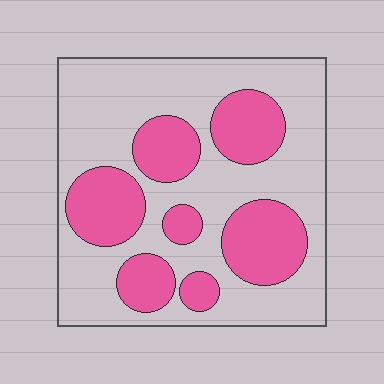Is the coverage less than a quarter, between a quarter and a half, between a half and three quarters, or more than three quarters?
Between a quarter and a half.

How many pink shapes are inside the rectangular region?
7.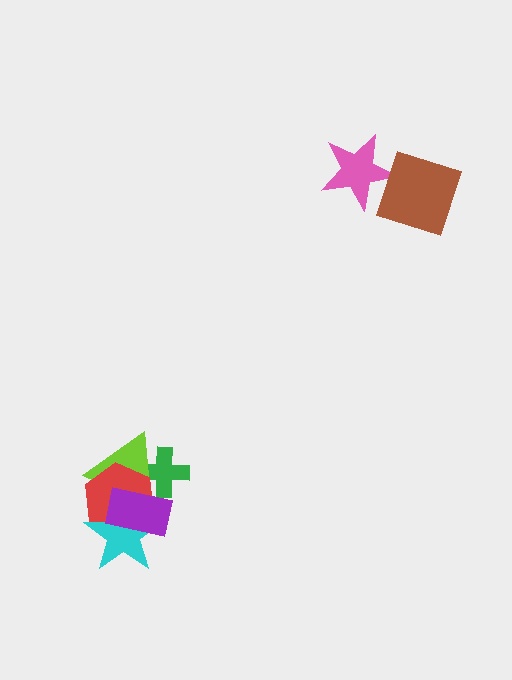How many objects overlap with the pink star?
1 object overlaps with the pink star.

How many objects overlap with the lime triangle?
4 objects overlap with the lime triangle.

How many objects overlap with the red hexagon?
4 objects overlap with the red hexagon.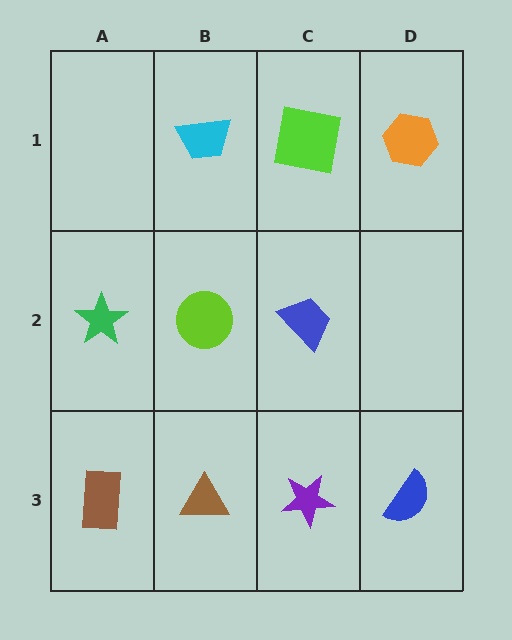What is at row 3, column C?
A purple star.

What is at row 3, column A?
A brown rectangle.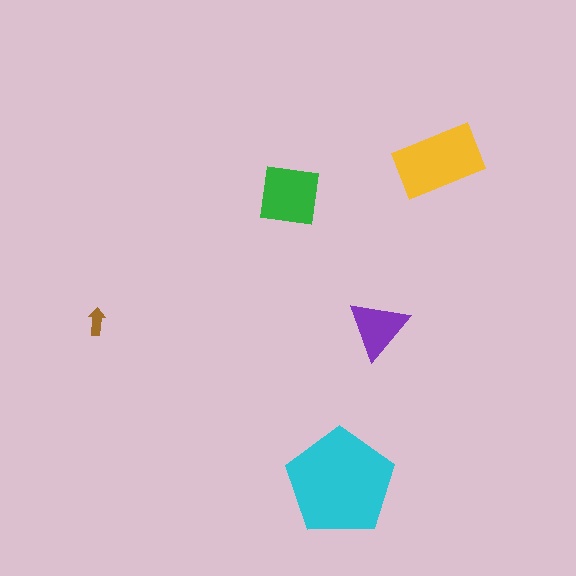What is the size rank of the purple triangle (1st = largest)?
4th.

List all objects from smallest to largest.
The brown arrow, the purple triangle, the green square, the yellow rectangle, the cyan pentagon.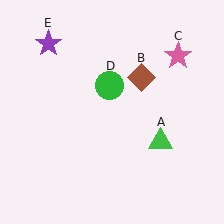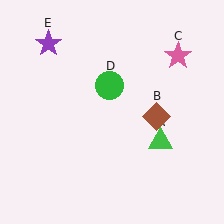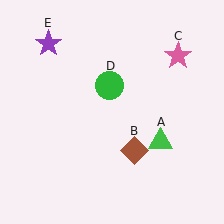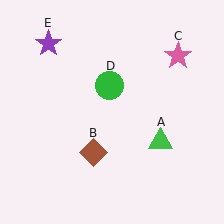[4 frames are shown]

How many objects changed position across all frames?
1 object changed position: brown diamond (object B).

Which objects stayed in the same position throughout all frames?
Green triangle (object A) and pink star (object C) and green circle (object D) and purple star (object E) remained stationary.